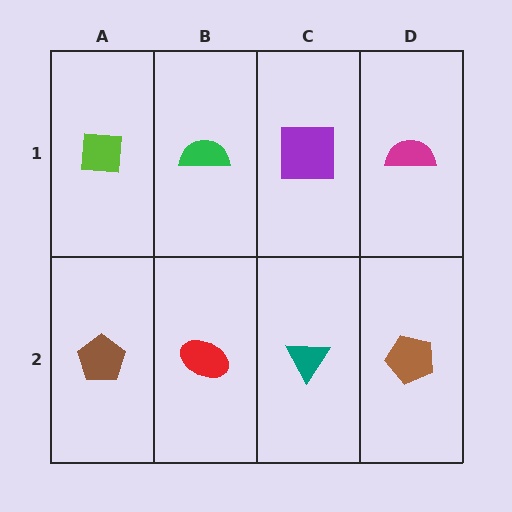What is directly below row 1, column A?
A brown pentagon.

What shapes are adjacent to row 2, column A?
A lime square (row 1, column A), a red ellipse (row 2, column B).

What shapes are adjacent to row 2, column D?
A magenta semicircle (row 1, column D), a teal triangle (row 2, column C).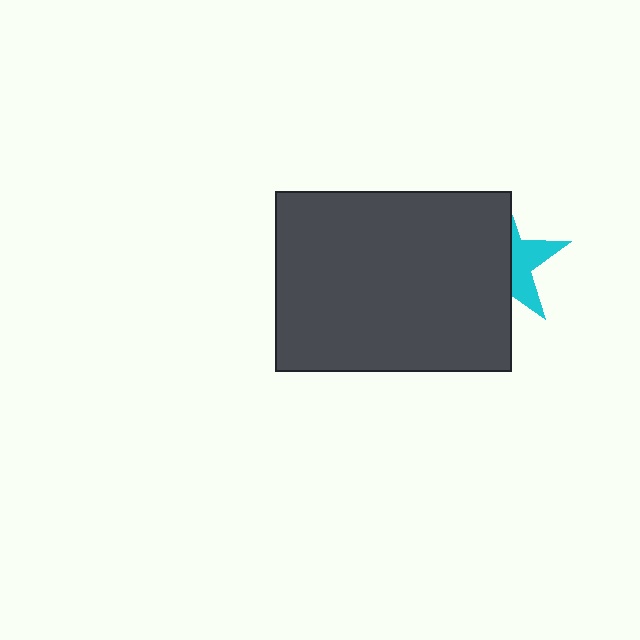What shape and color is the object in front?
The object in front is a dark gray rectangle.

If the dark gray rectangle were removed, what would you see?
You would see the complete cyan star.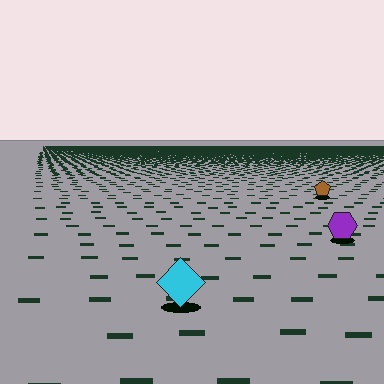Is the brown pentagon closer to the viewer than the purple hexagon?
No. The purple hexagon is closer — you can tell from the texture gradient: the ground texture is coarser near it.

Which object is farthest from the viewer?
The brown pentagon is farthest from the viewer. It appears smaller and the ground texture around it is denser.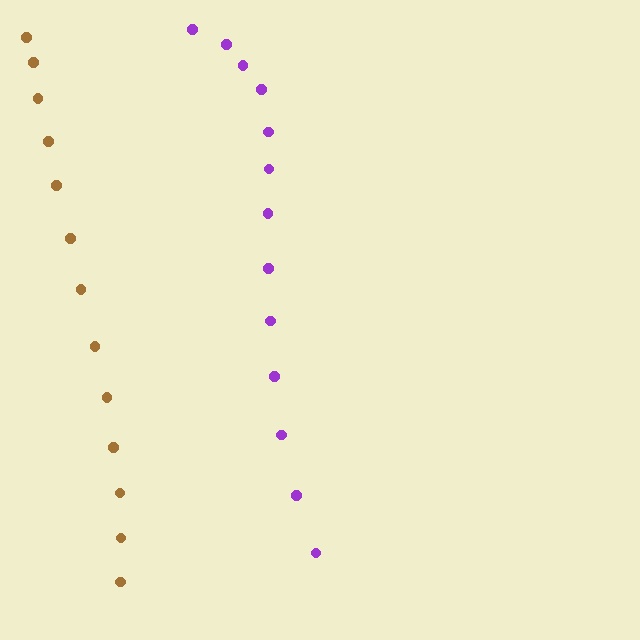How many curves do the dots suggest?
There are 2 distinct paths.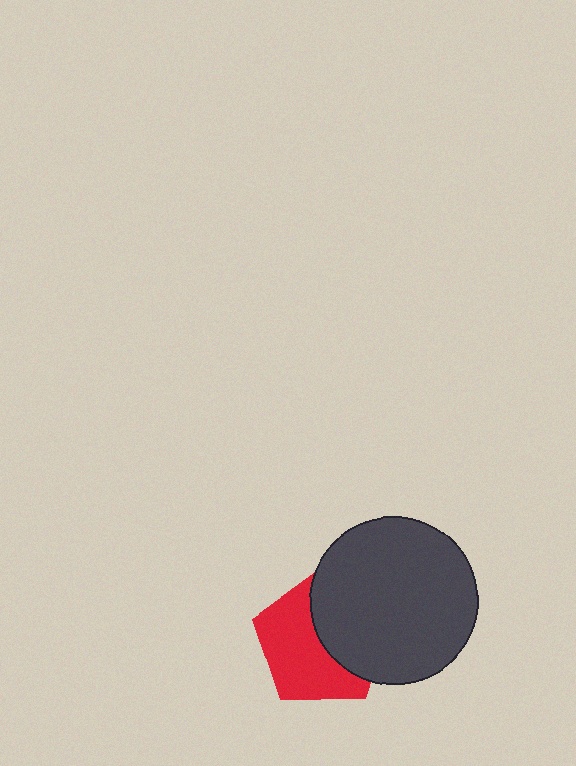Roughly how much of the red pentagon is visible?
About half of it is visible (roughly 56%).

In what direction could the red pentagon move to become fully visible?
The red pentagon could move left. That would shift it out from behind the dark gray circle entirely.